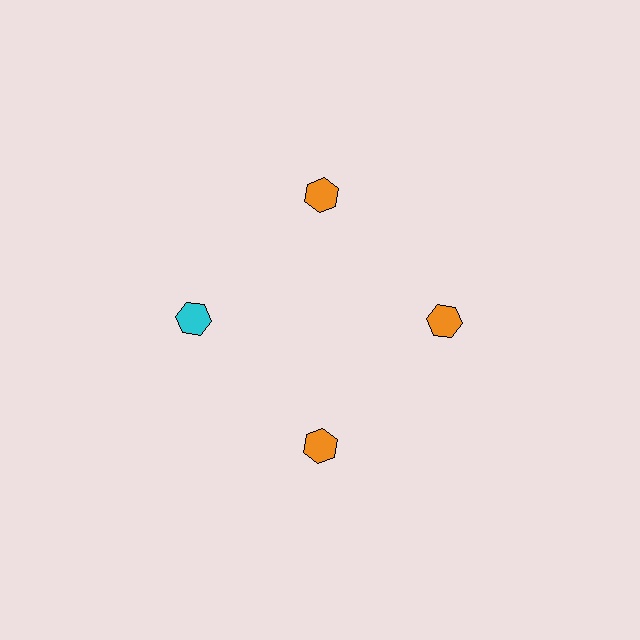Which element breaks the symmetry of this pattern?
The cyan hexagon at roughly the 9 o'clock position breaks the symmetry. All other shapes are orange hexagons.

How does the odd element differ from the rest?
It has a different color: cyan instead of orange.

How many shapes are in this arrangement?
There are 4 shapes arranged in a ring pattern.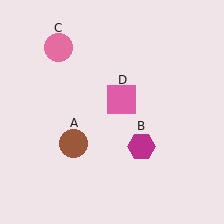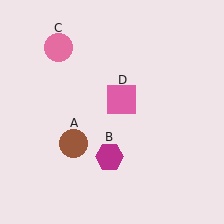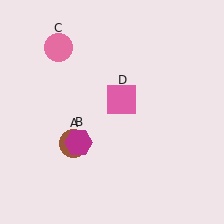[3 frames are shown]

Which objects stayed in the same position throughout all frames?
Brown circle (object A) and pink circle (object C) and pink square (object D) remained stationary.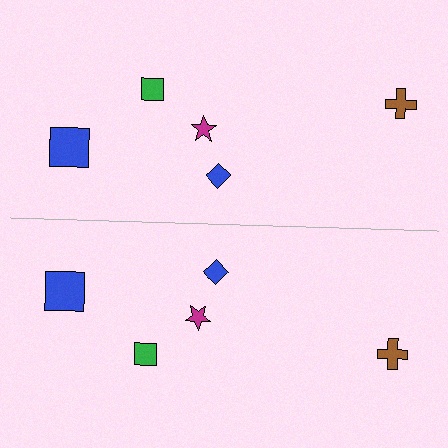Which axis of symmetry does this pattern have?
The pattern has a horizontal axis of symmetry running through the center of the image.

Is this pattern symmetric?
Yes, this pattern has bilateral (reflection) symmetry.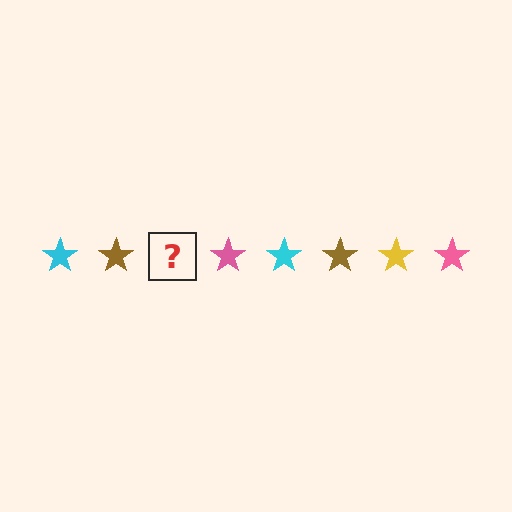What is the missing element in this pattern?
The missing element is a yellow star.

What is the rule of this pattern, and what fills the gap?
The rule is that the pattern cycles through cyan, brown, yellow, pink stars. The gap should be filled with a yellow star.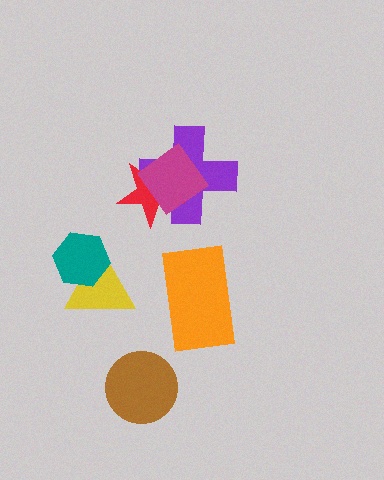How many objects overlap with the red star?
2 objects overlap with the red star.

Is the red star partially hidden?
Yes, it is partially covered by another shape.